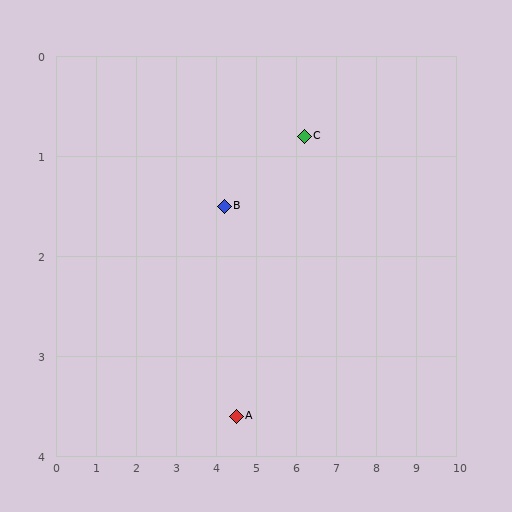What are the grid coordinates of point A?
Point A is at approximately (4.5, 3.6).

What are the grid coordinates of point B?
Point B is at approximately (4.2, 1.5).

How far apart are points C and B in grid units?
Points C and B are about 2.1 grid units apart.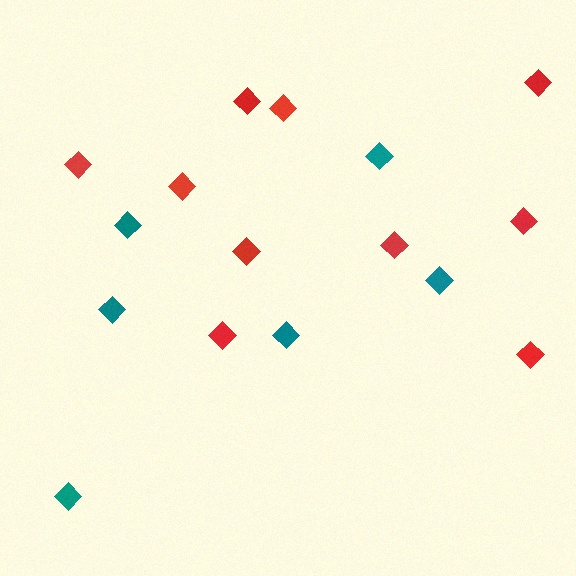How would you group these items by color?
There are 2 groups: one group of teal diamonds (6) and one group of red diamonds (10).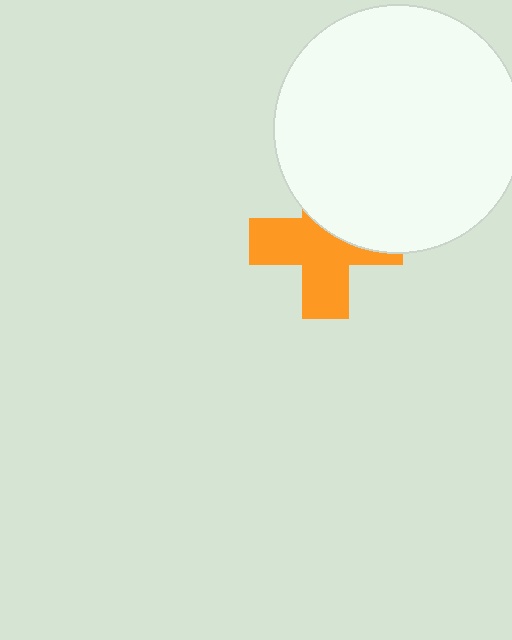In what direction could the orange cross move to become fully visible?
The orange cross could move down. That would shift it out from behind the white circle entirely.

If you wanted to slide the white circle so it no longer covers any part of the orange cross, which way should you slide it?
Slide it up — that is the most direct way to separate the two shapes.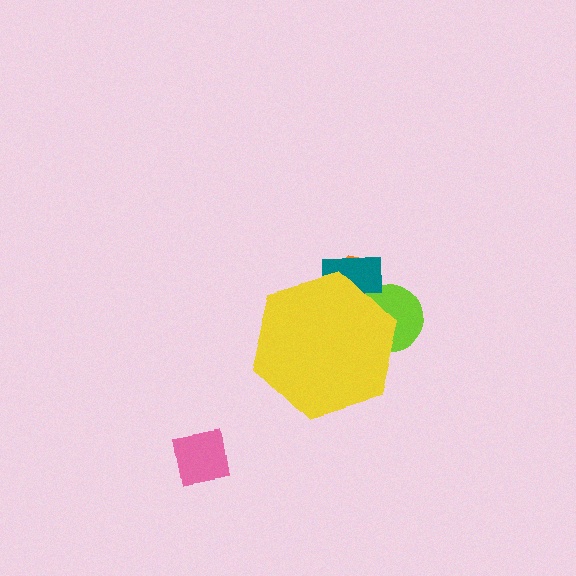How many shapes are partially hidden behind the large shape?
3 shapes are partially hidden.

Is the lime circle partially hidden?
Yes, the lime circle is partially hidden behind the yellow hexagon.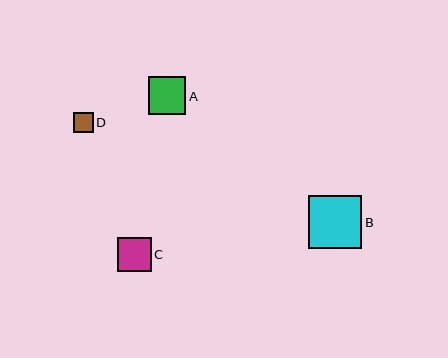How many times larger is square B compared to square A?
Square B is approximately 1.4 times the size of square A.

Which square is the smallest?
Square D is the smallest with a size of approximately 20 pixels.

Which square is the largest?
Square B is the largest with a size of approximately 53 pixels.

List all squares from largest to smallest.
From largest to smallest: B, A, C, D.